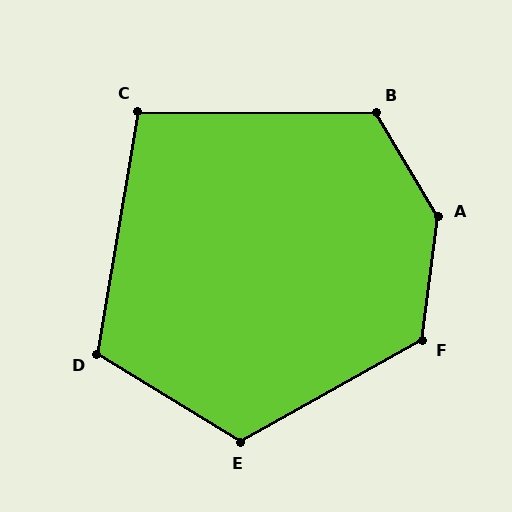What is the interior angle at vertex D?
Approximately 112 degrees (obtuse).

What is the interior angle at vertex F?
Approximately 127 degrees (obtuse).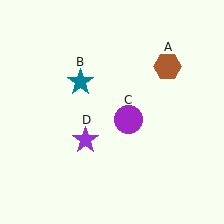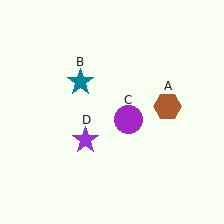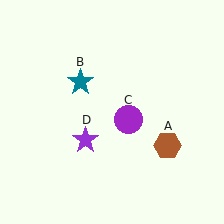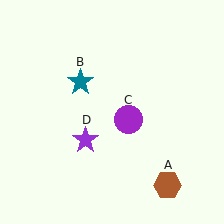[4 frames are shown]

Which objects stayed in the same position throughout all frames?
Teal star (object B) and purple circle (object C) and purple star (object D) remained stationary.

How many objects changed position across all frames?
1 object changed position: brown hexagon (object A).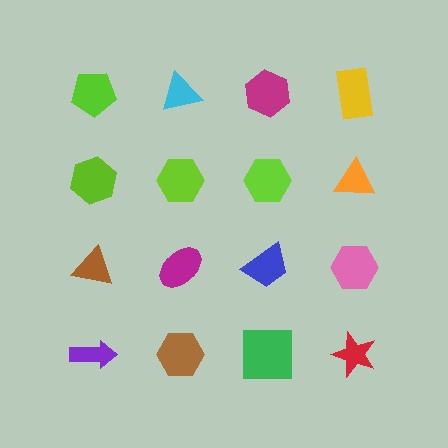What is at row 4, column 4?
A red star.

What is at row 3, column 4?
A pink hexagon.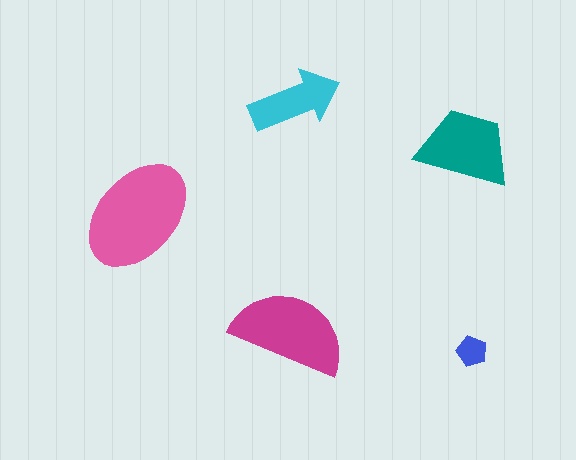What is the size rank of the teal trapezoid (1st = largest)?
3rd.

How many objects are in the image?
There are 5 objects in the image.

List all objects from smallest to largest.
The blue pentagon, the cyan arrow, the teal trapezoid, the magenta semicircle, the pink ellipse.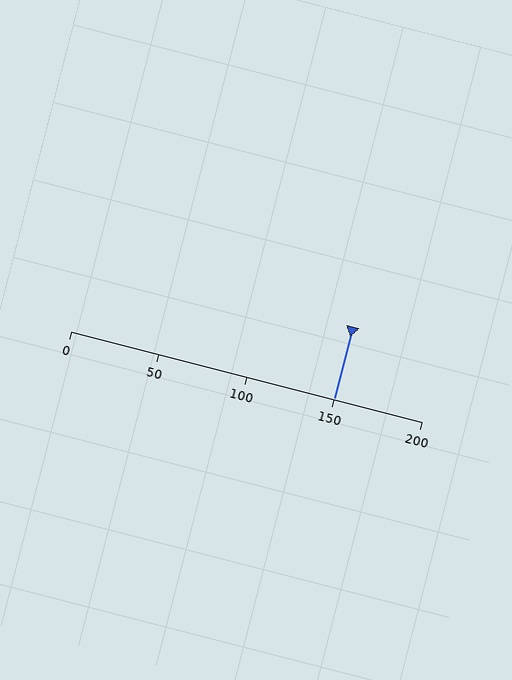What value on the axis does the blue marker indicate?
The marker indicates approximately 150.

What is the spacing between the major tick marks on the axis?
The major ticks are spaced 50 apart.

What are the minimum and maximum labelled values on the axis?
The axis runs from 0 to 200.